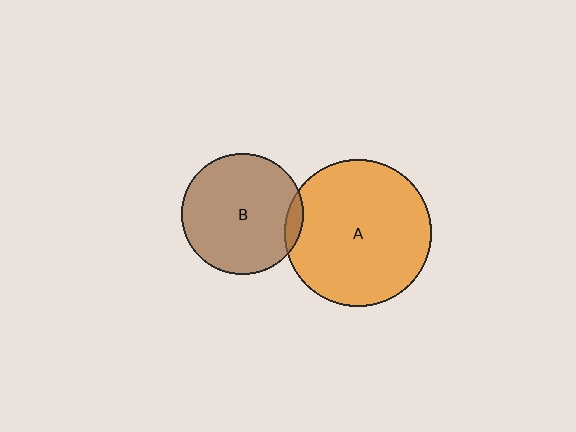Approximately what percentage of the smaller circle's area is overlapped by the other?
Approximately 5%.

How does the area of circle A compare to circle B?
Approximately 1.5 times.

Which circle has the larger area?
Circle A (orange).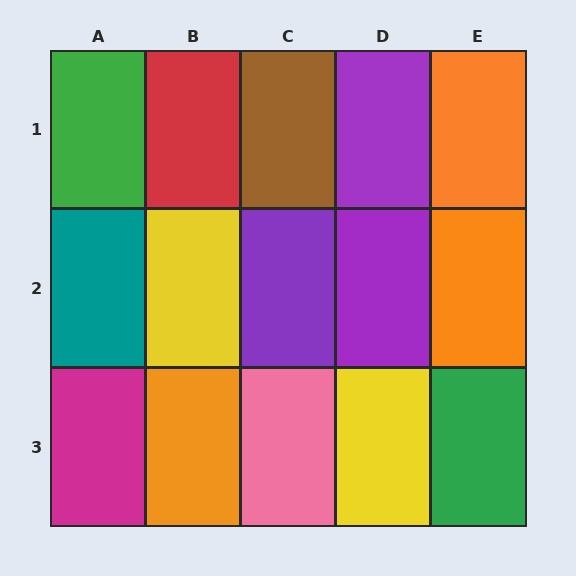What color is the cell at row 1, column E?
Orange.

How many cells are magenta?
1 cell is magenta.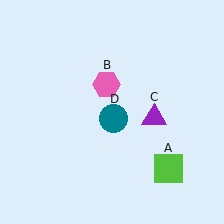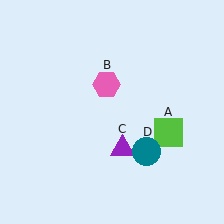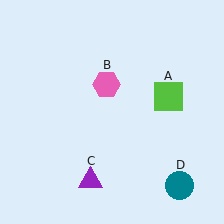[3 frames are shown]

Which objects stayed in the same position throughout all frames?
Pink hexagon (object B) remained stationary.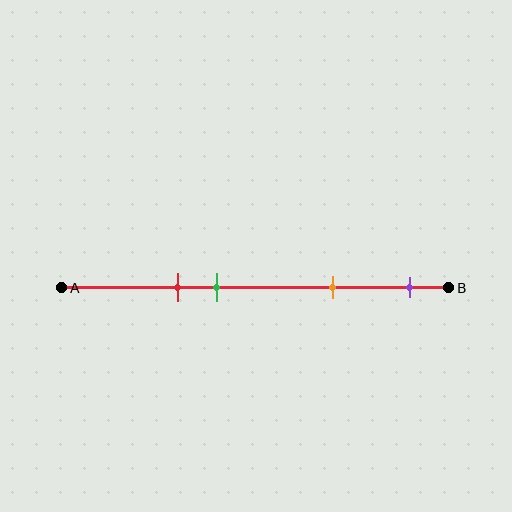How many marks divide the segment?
There are 4 marks dividing the segment.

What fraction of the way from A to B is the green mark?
The green mark is approximately 40% (0.4) of the way from A to B.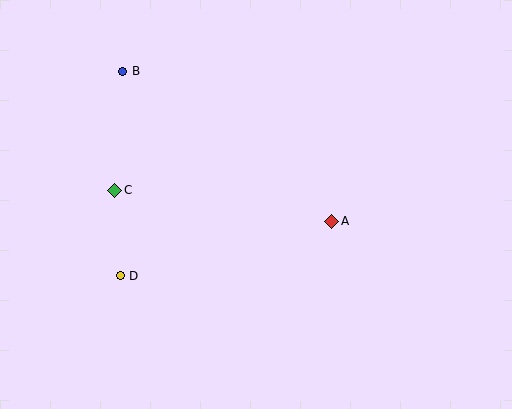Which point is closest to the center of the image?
Point A at (332, 221) is closest to the center.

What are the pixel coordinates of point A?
Point A is at (332, 221).